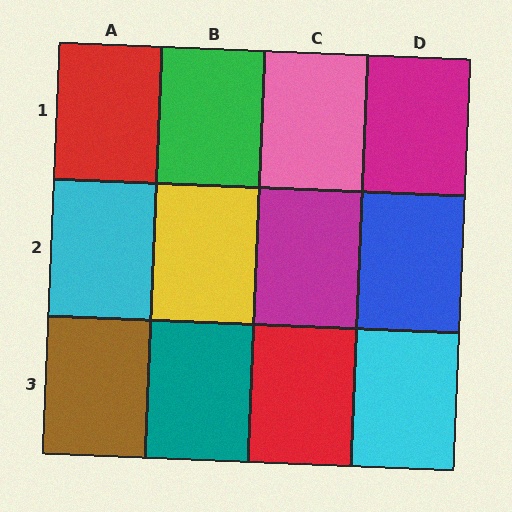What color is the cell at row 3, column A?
Brown.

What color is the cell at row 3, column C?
Red.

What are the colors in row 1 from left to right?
Red, green, pink, magenta.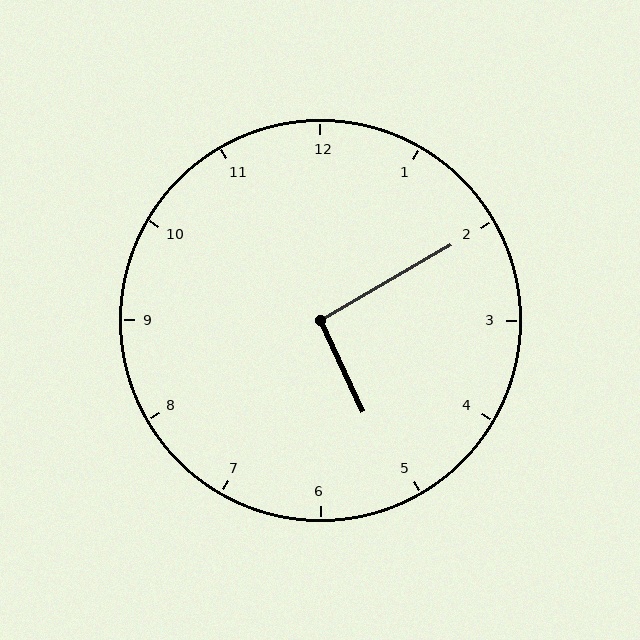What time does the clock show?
5:10.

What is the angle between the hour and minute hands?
Approximately 95 degrees.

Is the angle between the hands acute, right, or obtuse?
It is right.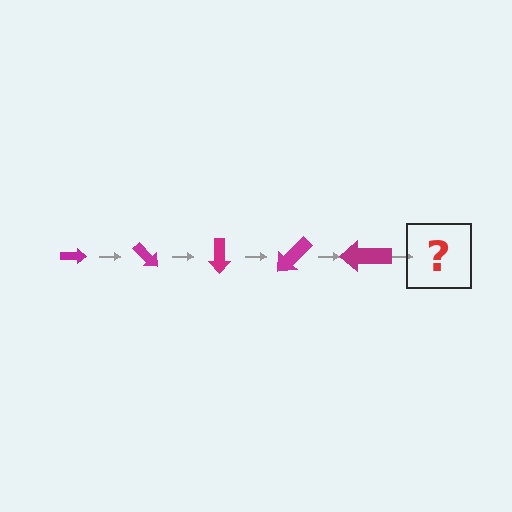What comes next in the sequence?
The next element should be an arrow, larger than the previous one and rotated 225 degrees from the start.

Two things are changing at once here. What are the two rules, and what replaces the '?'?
The two rules are that the arrow grows larger each step and it rotates 45 degrees each step. The '?' should be an arrow, larger than the previous one and rotated 225 degrees from the start.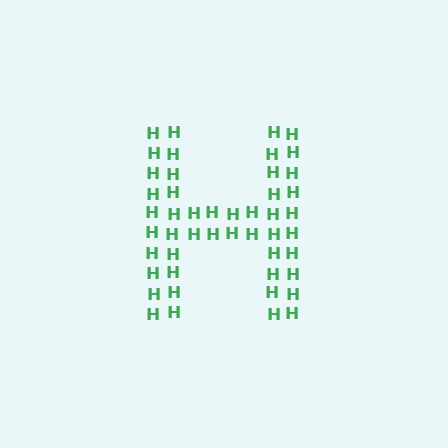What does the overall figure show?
The overall figure shows the letter H.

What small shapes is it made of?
It is made of small letter H's.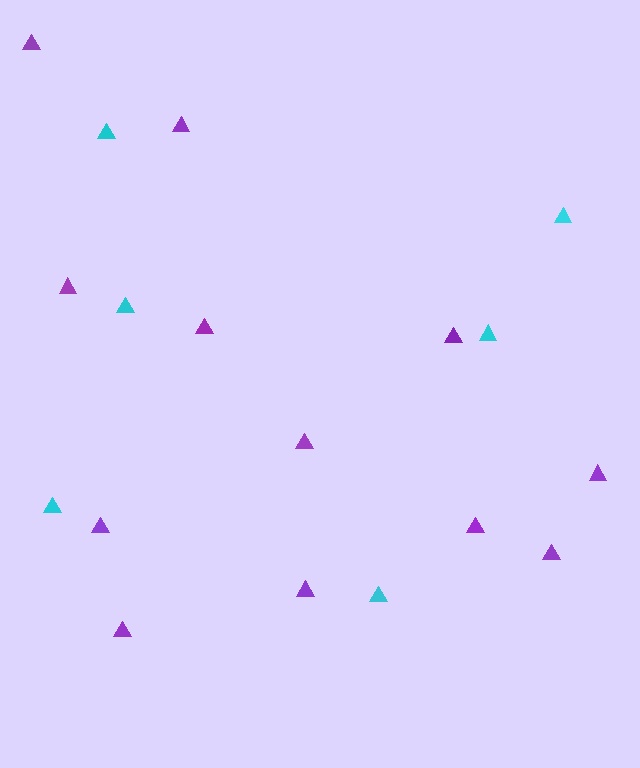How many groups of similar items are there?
There are 2 groups: one group of purple triangles (12) and one group of cyan triangles (6).